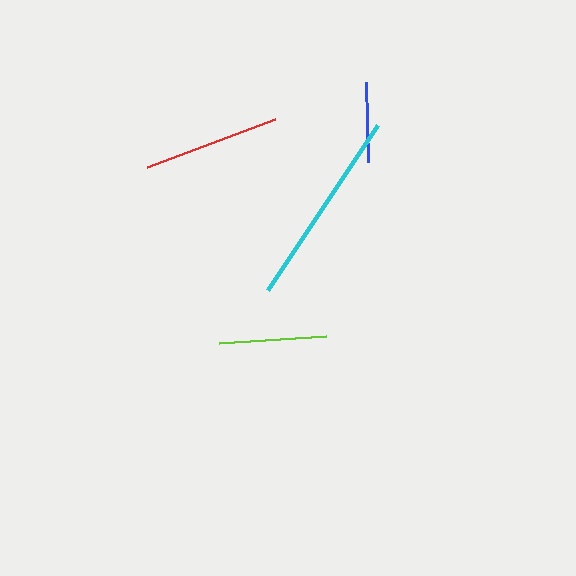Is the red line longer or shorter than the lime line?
The red line is longer than the lime line.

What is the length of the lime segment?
The lime segment is approximately 108 pixels long.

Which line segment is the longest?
The cyan line is the longest at approximately 199 pixels.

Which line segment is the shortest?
The blue line is the shortest at approximately 80 pixels.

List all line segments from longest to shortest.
From longest to shortest: cyan, red, lime, blue.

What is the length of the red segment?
The red segment is approximately 137 pixels long.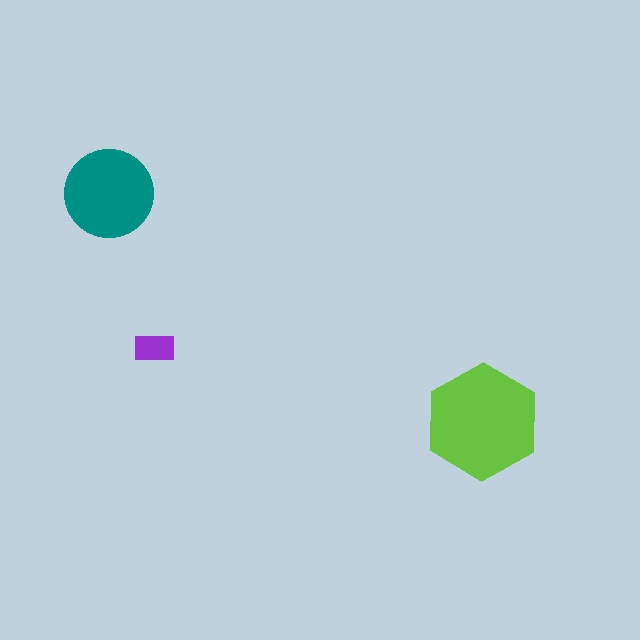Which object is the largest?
The lime hexagon.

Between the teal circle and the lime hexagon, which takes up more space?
The lime hexagon.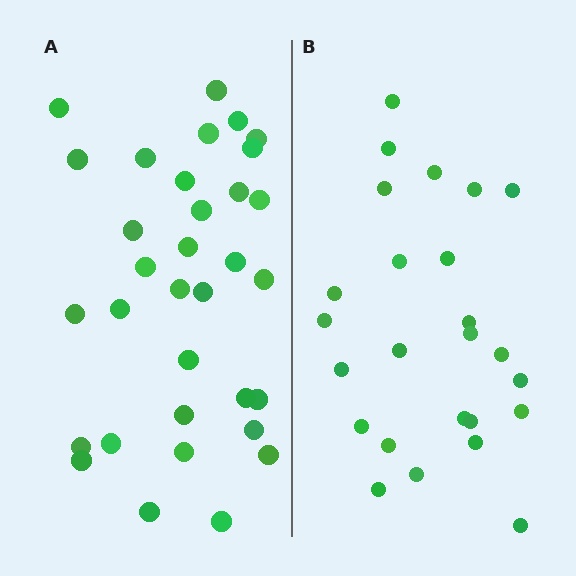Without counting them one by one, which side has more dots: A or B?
Region A (the left region) has more dots.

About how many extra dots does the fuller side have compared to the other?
Region A has roughly 8 or so more dots than region B.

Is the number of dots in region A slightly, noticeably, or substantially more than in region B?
Region A has noticeably more, but not dramatically so. The ratio is roughly 1.3 to 1.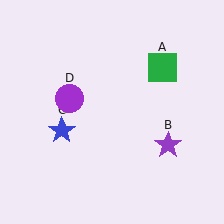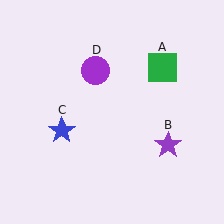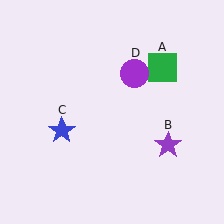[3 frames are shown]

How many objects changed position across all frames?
1 object changed position: purple circle (object D).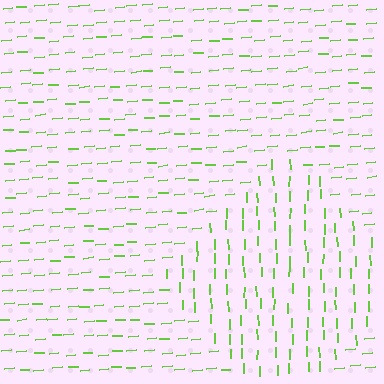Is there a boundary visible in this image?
Yes, there is a texture boundary formed by a change in line orientation.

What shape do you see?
I see a diamond.